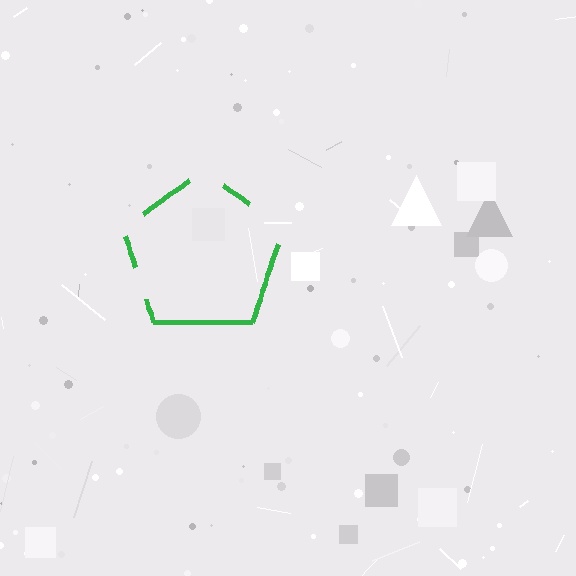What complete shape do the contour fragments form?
The contour fragments form a pentagon.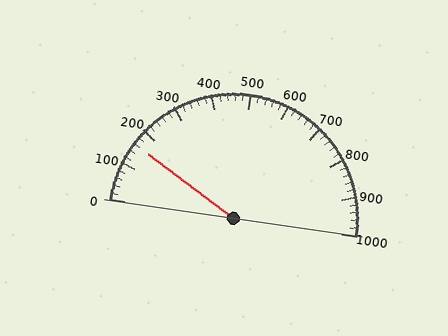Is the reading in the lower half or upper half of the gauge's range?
The reading is in the lower half of the range (0 to 1000).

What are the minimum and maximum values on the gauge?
The gauge ranges from 0 to 1000.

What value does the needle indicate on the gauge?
The needle indicates approximately 160.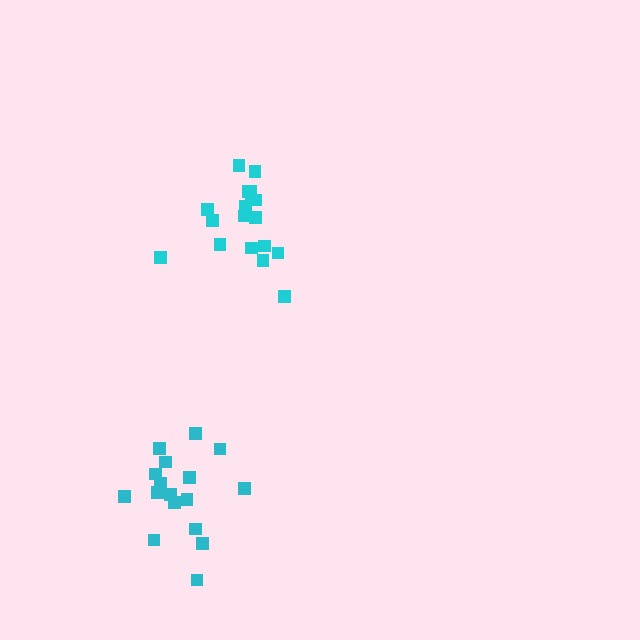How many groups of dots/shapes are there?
There are 2 groups.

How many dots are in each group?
Group 1: 18 dots, Group 2: 17 dots (35 total).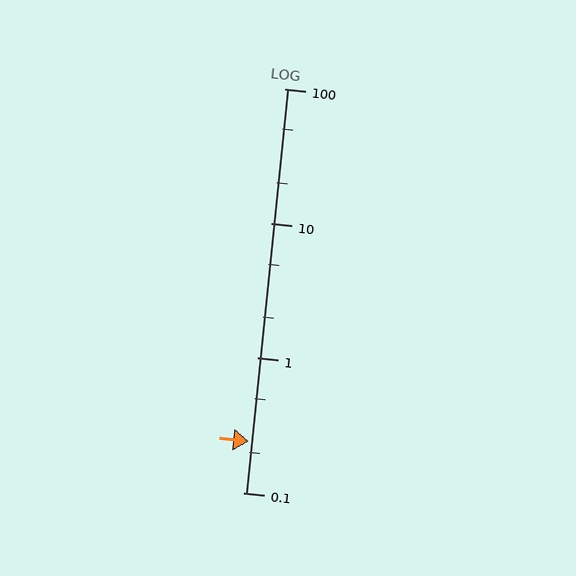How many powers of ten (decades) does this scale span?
The scale spans 3 decades, from 0.1 to 100.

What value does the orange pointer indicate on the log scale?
The pointer indicates approximately 0.24.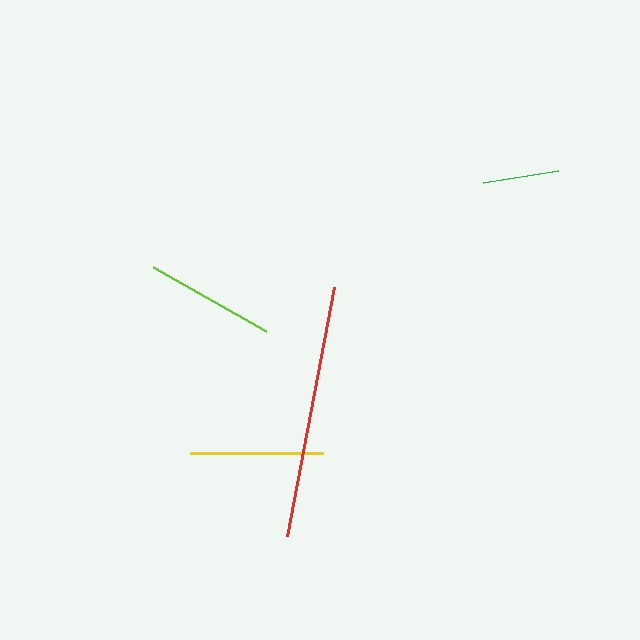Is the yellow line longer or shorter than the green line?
The yellow line is longer than the green line.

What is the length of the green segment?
The green segment is approximately 76 pixels long.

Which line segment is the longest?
The red line is the longest at approximately 254 pixels.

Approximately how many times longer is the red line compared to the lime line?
The red line is approximately 2.0 times the length of the lime line.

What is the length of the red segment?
The red segment is approximately 254 pixels long.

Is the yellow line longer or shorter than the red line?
The red line is longer than the yellow line.